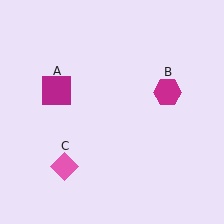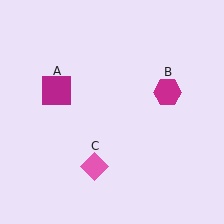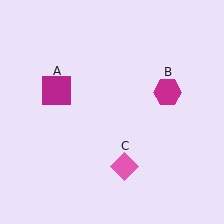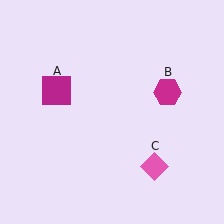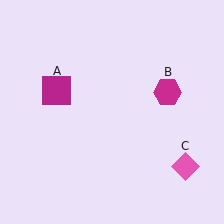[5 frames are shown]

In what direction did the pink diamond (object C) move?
The pink diamond (object C) moved right.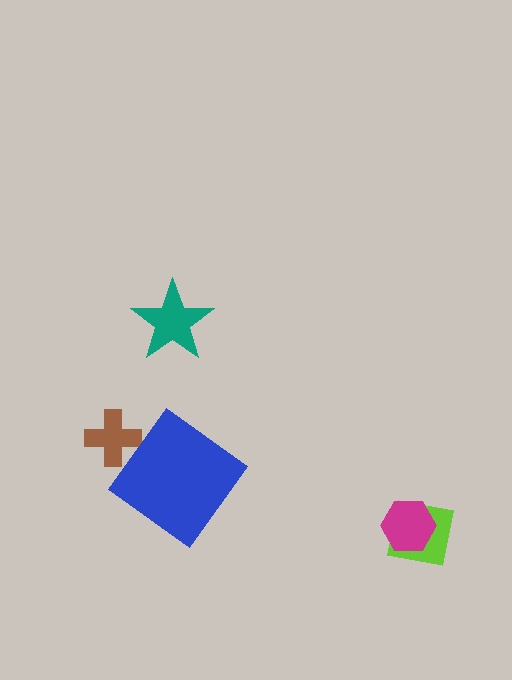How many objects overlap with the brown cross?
0 objects overlap with the brown cross.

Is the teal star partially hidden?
No, no other shape covers it.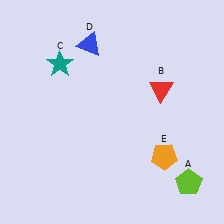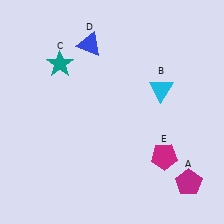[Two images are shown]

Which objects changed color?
A changed from lime to magenta. B changed from red to cyan. E changed from orange to magenta.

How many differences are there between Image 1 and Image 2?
There are 3 differences between the two images.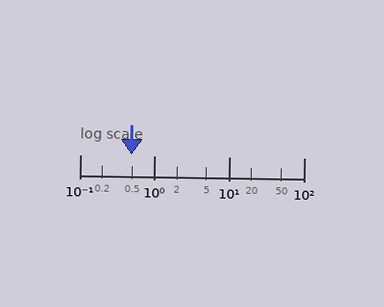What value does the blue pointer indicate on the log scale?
The pointer indicates approximately 0.49.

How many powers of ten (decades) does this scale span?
The scale spans 3 decades, from 0.1 to 100.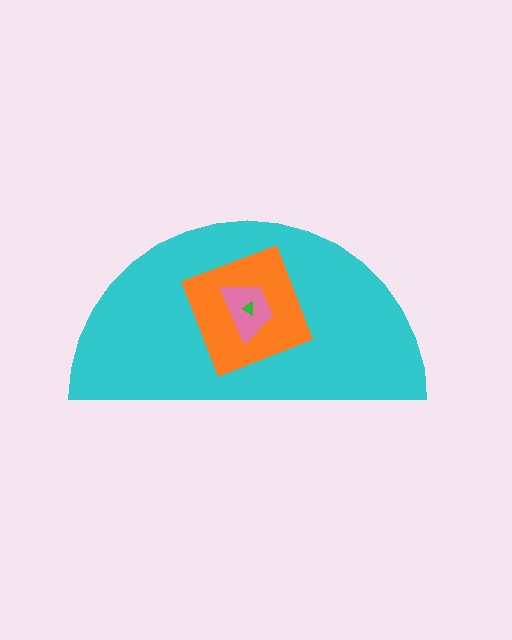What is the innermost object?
The green triangle.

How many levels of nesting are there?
4.